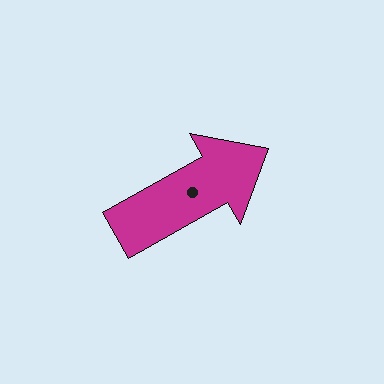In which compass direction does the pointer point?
Northeast.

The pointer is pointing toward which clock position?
Roughly 2 o'clock.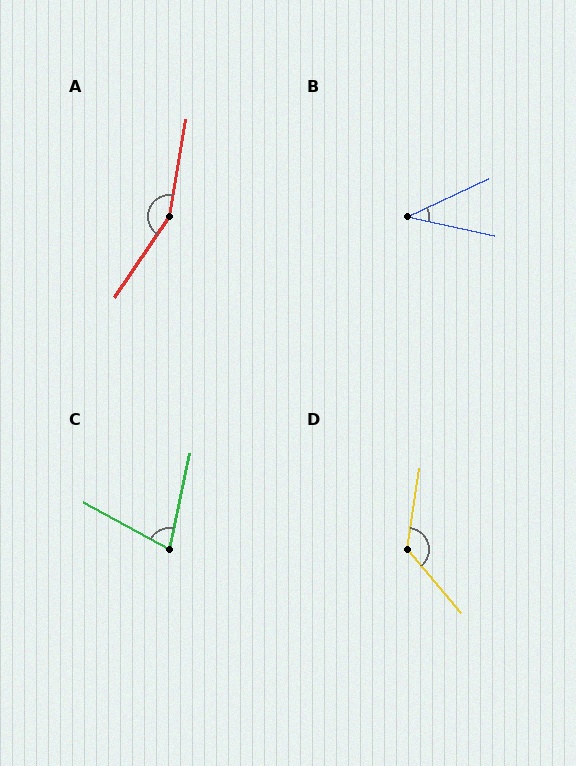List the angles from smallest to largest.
B (37°), C (73°), D (131°), A (156°).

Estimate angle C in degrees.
Approximately 73 degrees.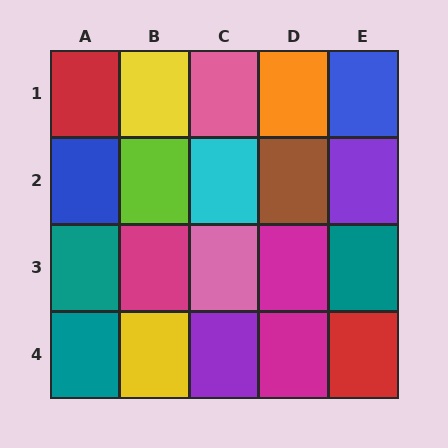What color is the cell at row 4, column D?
Magenta.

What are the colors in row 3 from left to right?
Teal, magenta, pink, magenta, teal.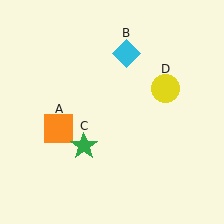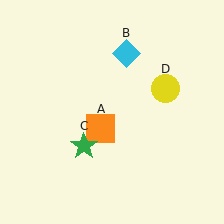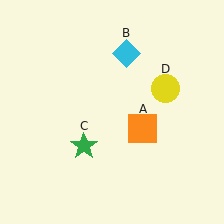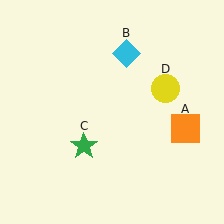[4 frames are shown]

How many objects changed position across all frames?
1 object changed position: orange square (object A).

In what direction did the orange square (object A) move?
The orange square (object A) moved right.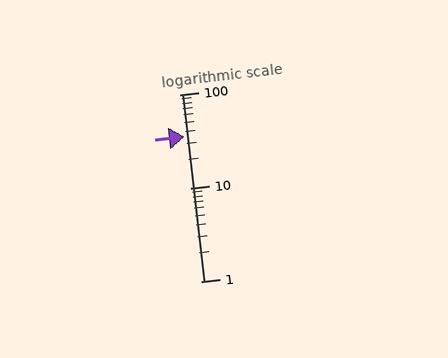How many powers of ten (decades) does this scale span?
The scale spans 2 decades, from 1 to 100.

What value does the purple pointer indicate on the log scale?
The pointer indicates approximately 35.